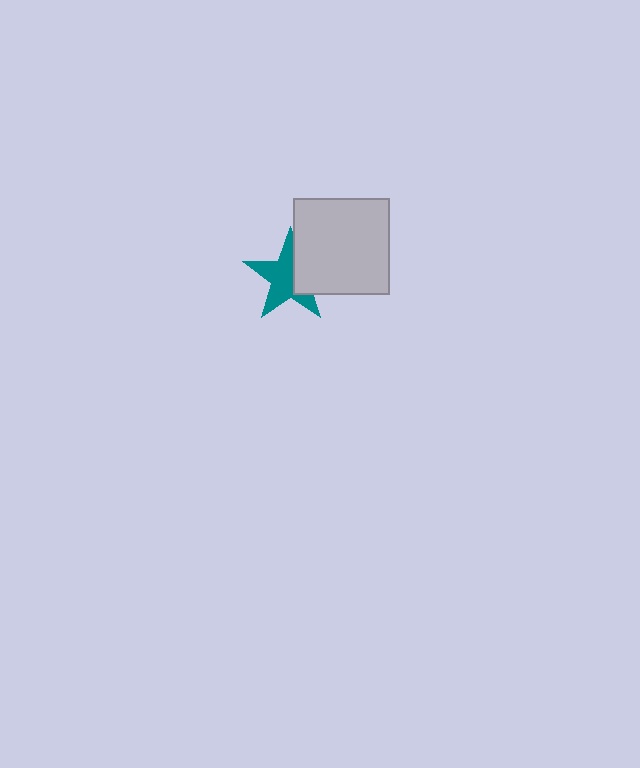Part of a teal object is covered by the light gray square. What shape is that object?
It is a star.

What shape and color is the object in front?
The object in front is a light gray square.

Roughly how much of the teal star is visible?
Most of it is visible (roughly 66%).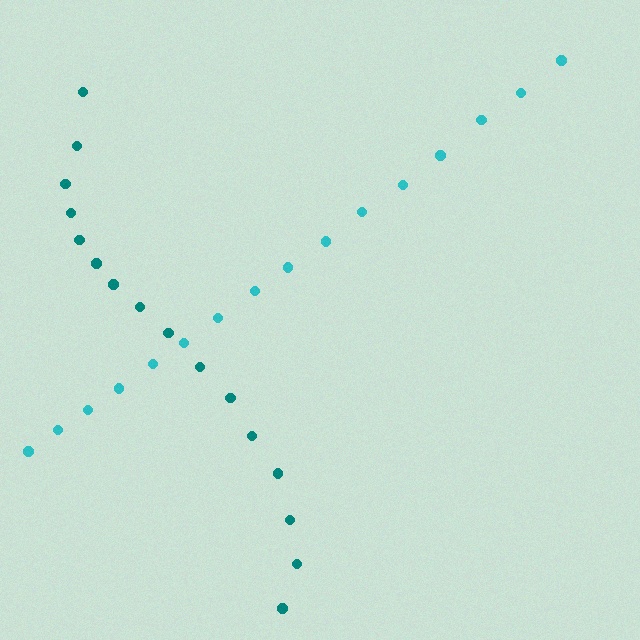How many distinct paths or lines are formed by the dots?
There are 2 distinct paths.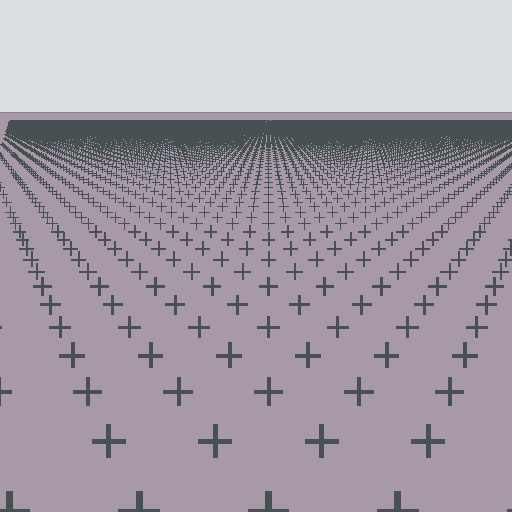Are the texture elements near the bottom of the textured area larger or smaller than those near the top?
Larger. Near the bottom, elements are closer to the viewer and appear at a bigger on-screen size.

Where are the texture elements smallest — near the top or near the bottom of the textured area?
Near the top.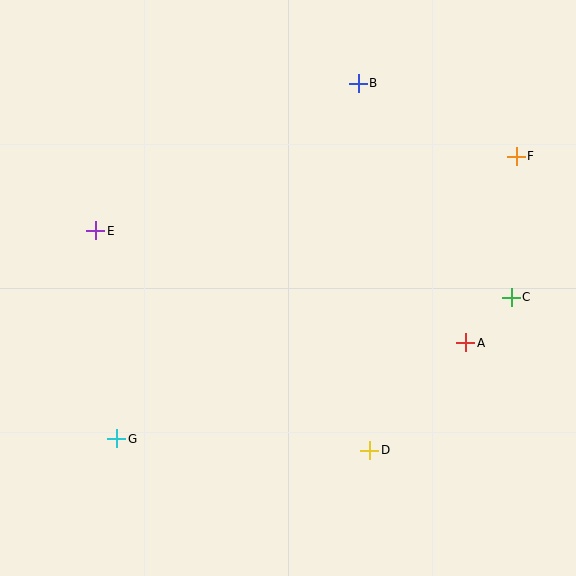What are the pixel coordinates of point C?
Point C is at (511, 297).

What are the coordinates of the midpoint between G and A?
The midpoint between G and A is at (291, 391).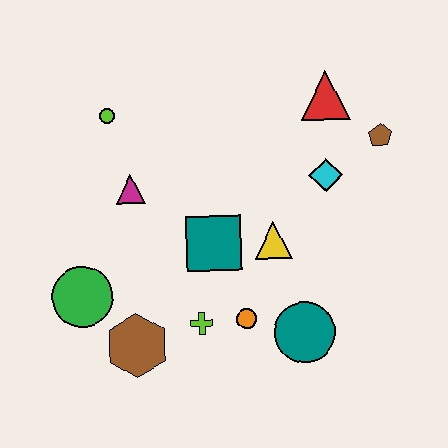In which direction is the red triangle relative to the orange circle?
The red triangle is above the orange circle.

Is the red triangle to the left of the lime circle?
No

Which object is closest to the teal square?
The yellow triangle is closest to the teal square.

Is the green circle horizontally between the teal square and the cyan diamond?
No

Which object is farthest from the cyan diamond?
The green circle is farthest from the cyan diamond.